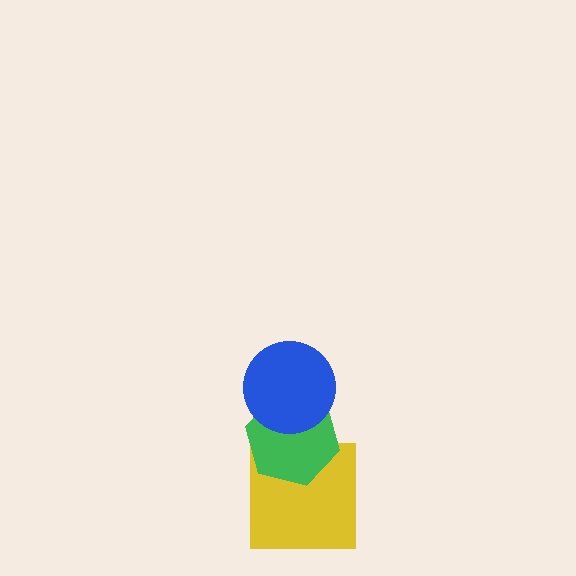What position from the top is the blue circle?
The blue circle is 1st from the top.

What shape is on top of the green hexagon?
The blue circle is on top of the green hexagon.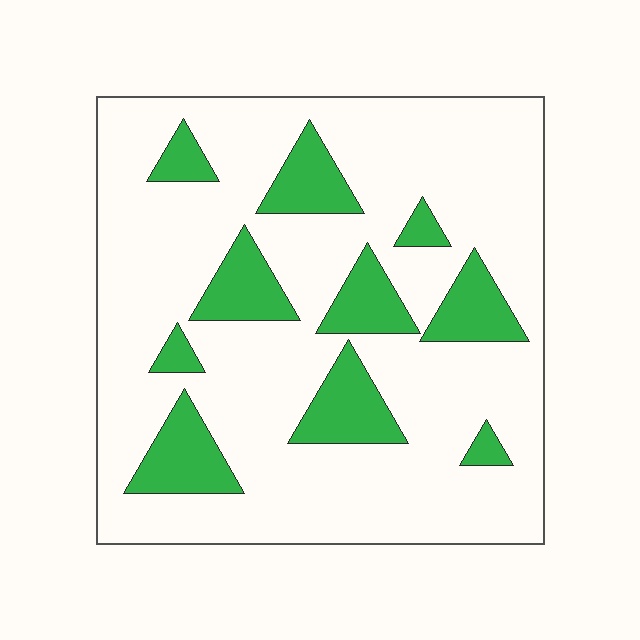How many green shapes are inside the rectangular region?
10.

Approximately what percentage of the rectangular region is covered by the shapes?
Approximately 20%.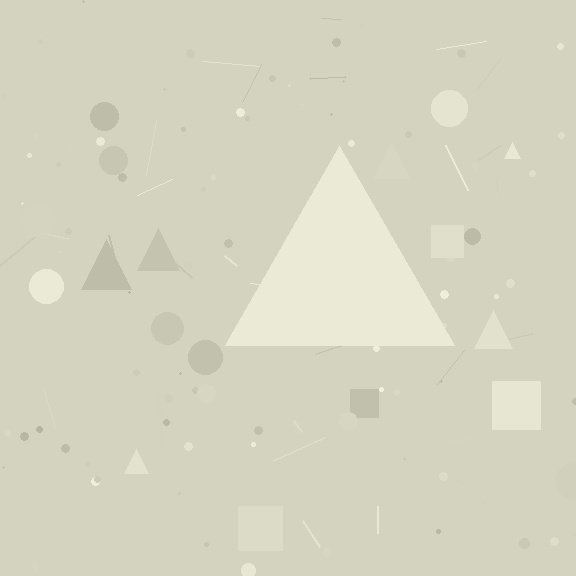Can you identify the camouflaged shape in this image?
The camouflaged shape is a triangle.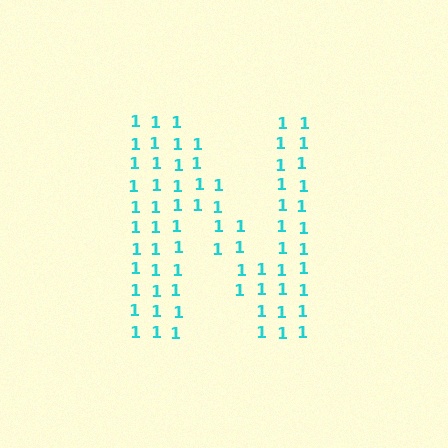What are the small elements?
The small elements are digit 1's.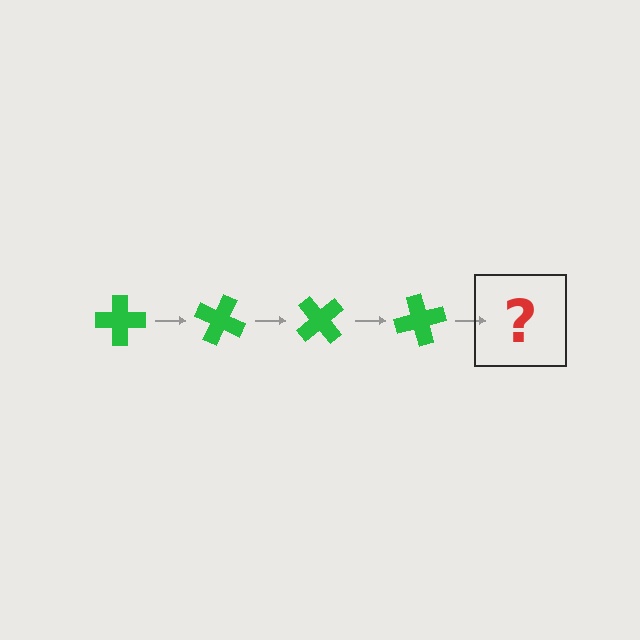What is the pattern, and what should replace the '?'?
The pattern is that the cross rotates 25 degrees each step. The '?' should be a green cross rotated 100 degrees.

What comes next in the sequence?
The next element should be a green cross rotated 100 degrees.